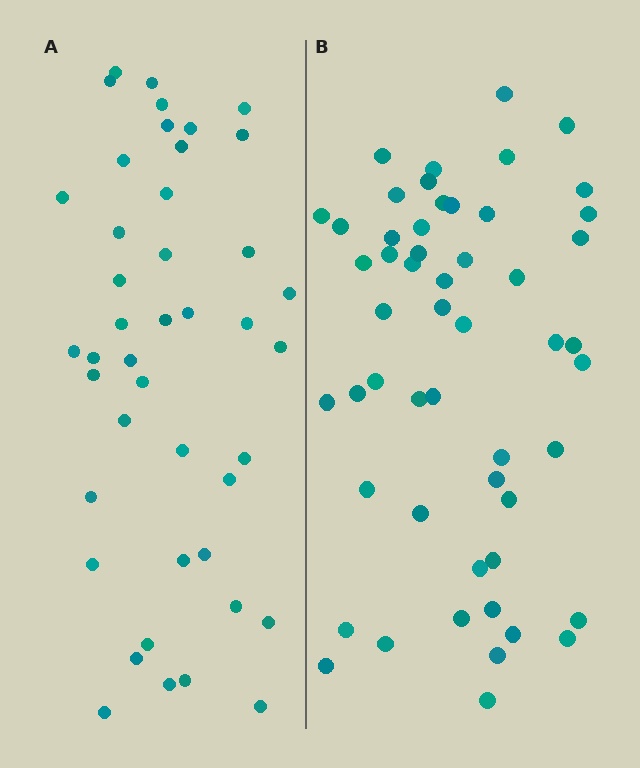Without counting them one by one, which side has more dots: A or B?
Region B (the right region) has more dots.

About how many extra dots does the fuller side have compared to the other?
Region B has roughly 10 or so more dots than region A.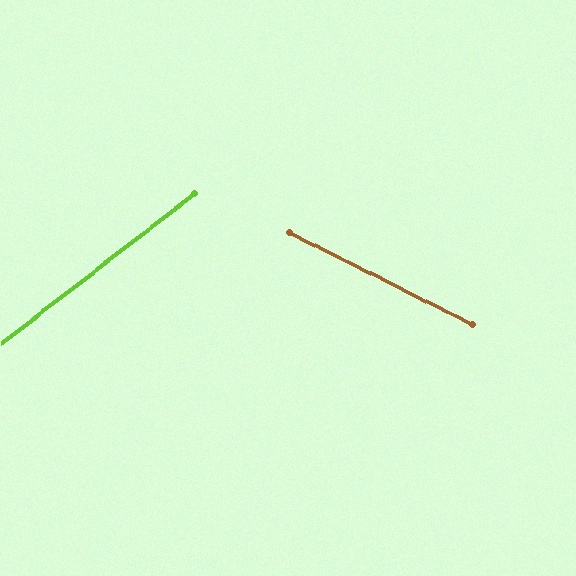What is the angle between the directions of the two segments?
Approximately 64 degrees.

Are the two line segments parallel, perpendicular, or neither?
Neither parallel nor perpendicular — they differ by about 64°.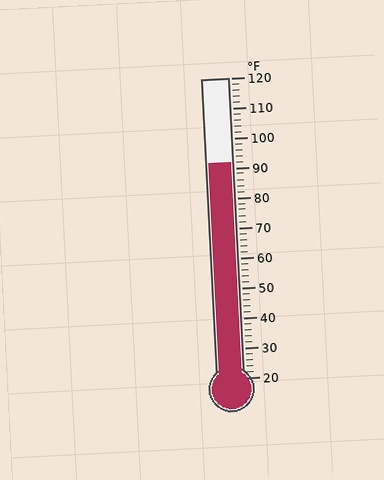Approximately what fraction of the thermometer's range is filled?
The thermometer is filled to approximately 70% of its range.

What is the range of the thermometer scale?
The thermometer scale ranges from 20°F to 120°F.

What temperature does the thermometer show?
The thermometer shows approximately 92°F.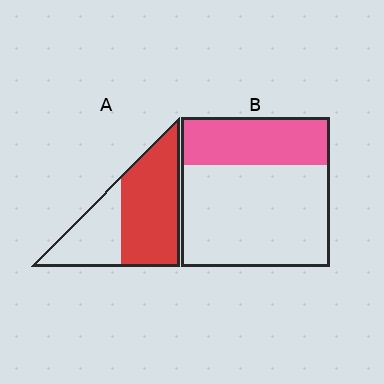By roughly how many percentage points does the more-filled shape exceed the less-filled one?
By roughly 30 percentage points (A over B).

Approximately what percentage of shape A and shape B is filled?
A is approximately 65% and B is approximately 30%.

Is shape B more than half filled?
No.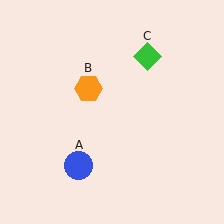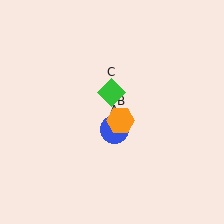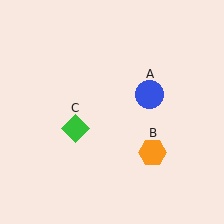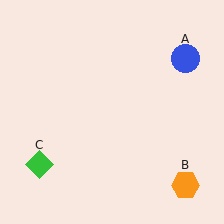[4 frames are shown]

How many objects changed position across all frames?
3 objects changed position: blue circle (object A), orange hexagon (object B), green diamond (object C).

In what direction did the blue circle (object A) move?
The blue circle (object A) moved up and to the right.